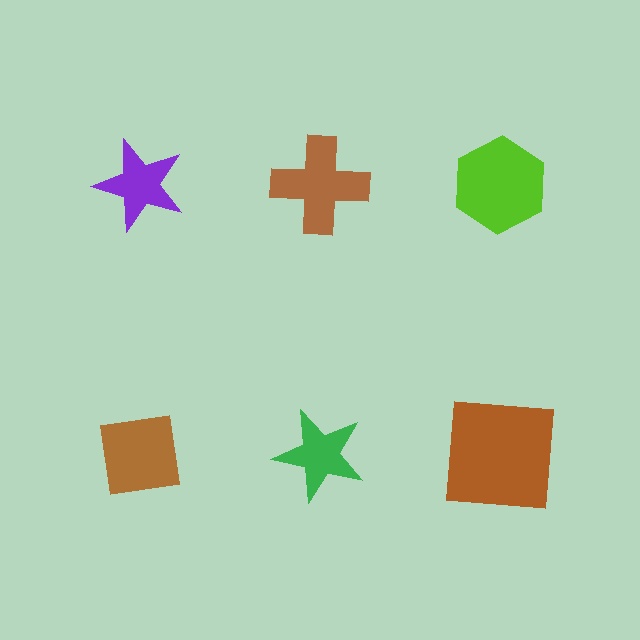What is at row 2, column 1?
A brown square.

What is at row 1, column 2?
A brown cross.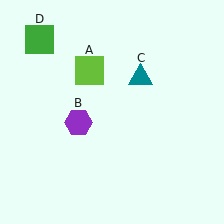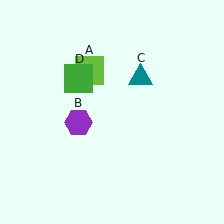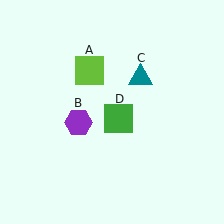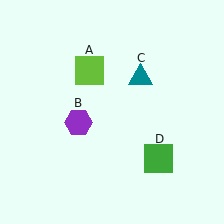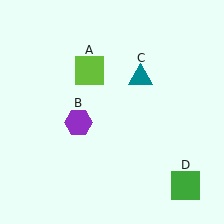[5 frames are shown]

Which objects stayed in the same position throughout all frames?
Lime square (object A) and purple hexagon (object B) and teal triangle (object C) remained stationary.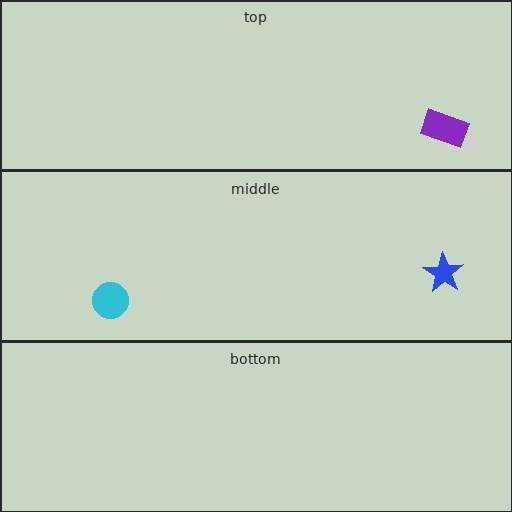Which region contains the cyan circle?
The middle region.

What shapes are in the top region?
The purple rectangle.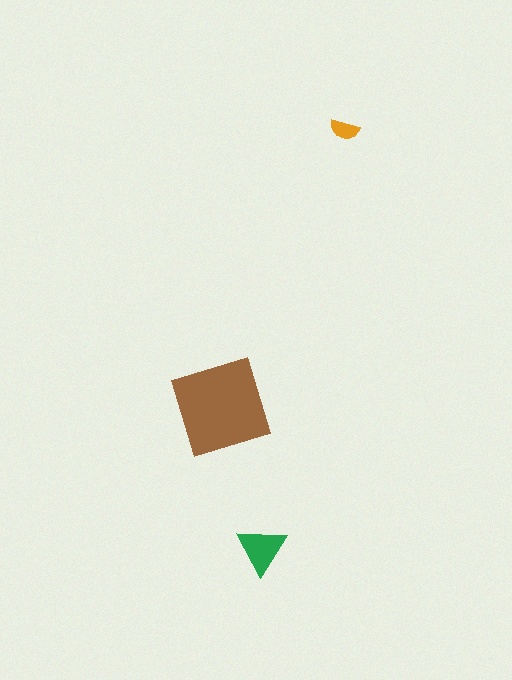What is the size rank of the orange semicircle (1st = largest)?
3rd.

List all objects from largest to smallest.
The brown square, the green triangle, the orange semicircle.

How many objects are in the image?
There are 3 objects in the image.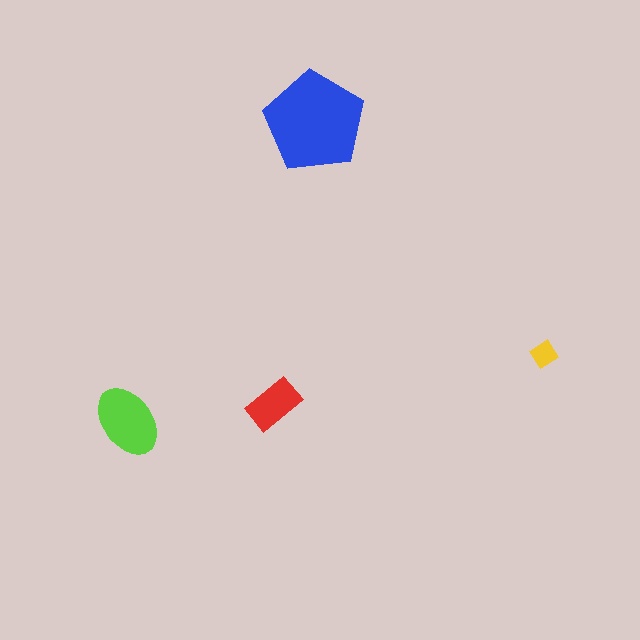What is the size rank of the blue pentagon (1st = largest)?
1st.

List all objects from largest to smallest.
The blue pentagon, the lime ellipse, the red rectangle, the yellow diamond.